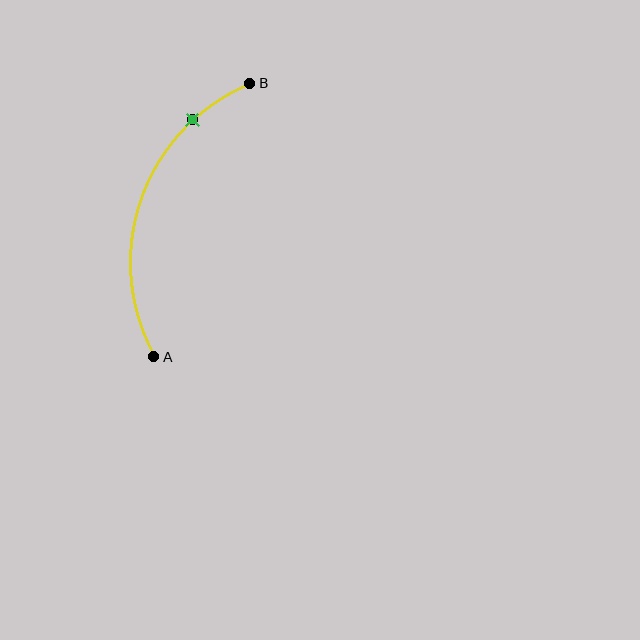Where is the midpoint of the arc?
The arc midpoint is the point on the curve farthest from the straight line joining A and B. It sits to the left of that line.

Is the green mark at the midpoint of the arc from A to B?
No. The green mark lies on the arc but is closer to endpoint B. The arc midpoint would be at the point on the curve equidistant along the arc from both A and B.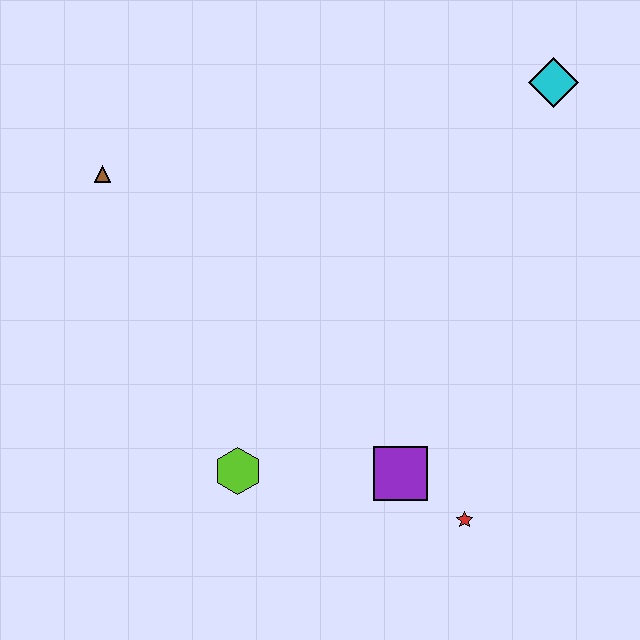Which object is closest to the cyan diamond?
The purple square is closest to the cyan diamond.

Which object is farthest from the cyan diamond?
The lime hexagon is farthest from the cyan diamond.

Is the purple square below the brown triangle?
Yes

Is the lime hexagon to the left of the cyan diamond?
Yes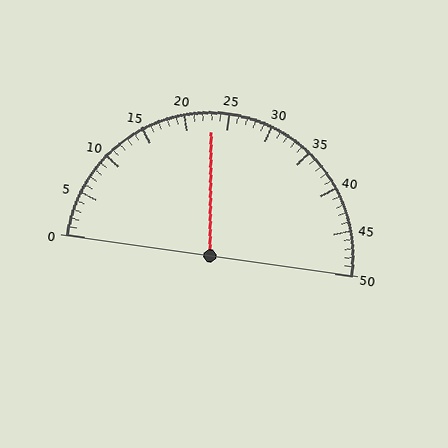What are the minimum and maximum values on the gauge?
The gauge ranges from 0 to 50.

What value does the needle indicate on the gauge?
The needle indicates approximately 23.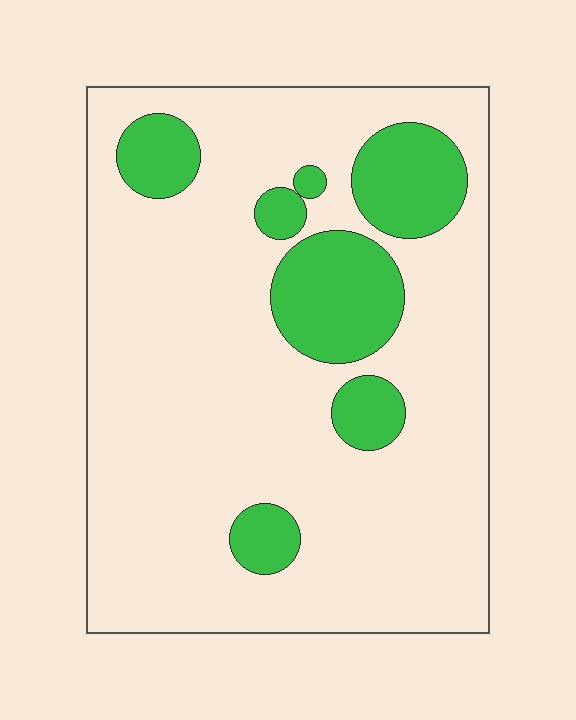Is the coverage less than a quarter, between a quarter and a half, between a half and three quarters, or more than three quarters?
Less than a quarter.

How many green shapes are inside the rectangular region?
7.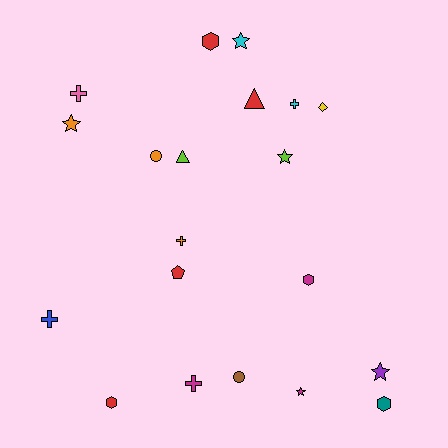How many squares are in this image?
There are no squares.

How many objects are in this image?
There are 20 objects.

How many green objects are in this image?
There are no green objects.